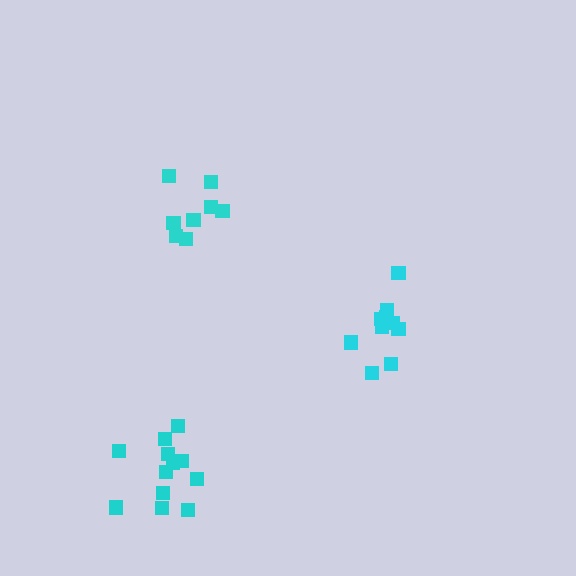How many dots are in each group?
Group 1: 12 dots, Group 2: 8 dots, Group 3: 10 dots (30 total).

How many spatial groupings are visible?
There are 3 spatial groupings.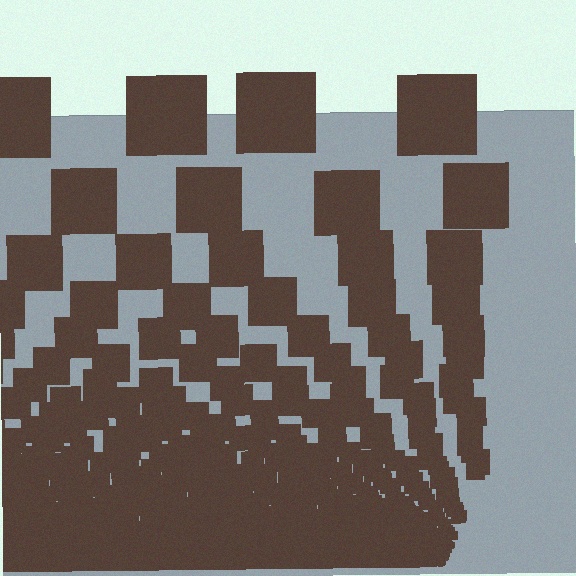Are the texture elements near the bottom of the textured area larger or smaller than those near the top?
Smaller. The gradient is inverted — elements near the bottom are smaller and denser.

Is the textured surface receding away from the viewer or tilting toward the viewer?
The surface appears to tilt toward the viewer. Texture elements get larger and sparser toward the top.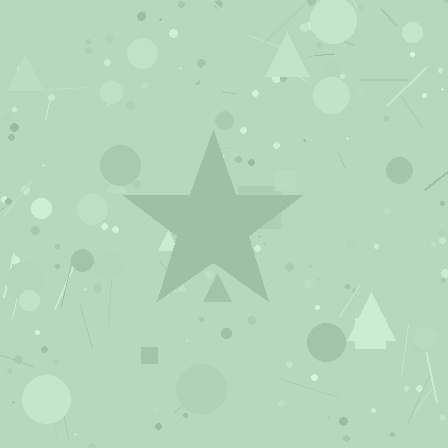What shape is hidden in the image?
A star is hidden in the image.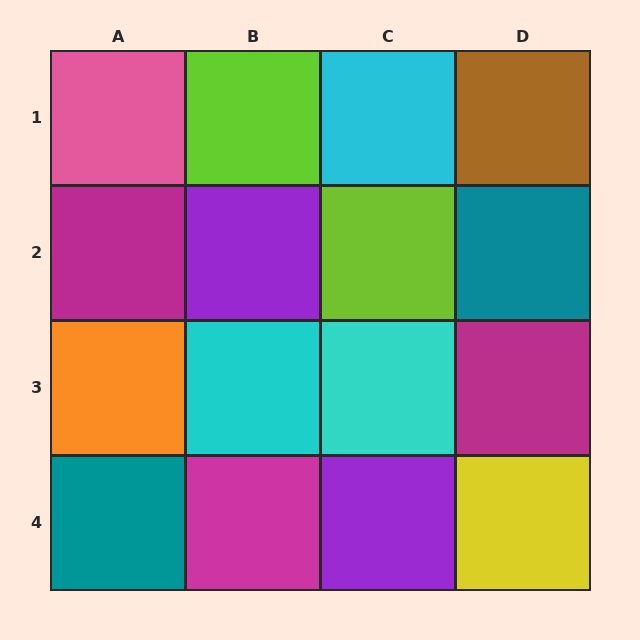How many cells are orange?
1 cell is orange.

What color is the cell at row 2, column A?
Magenta.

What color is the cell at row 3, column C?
Cyan.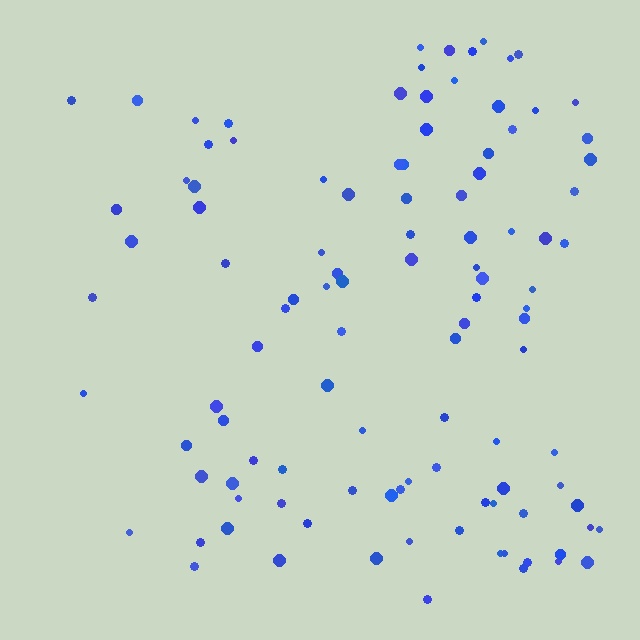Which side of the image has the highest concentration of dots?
The right.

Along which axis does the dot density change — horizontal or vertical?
Horizontal.